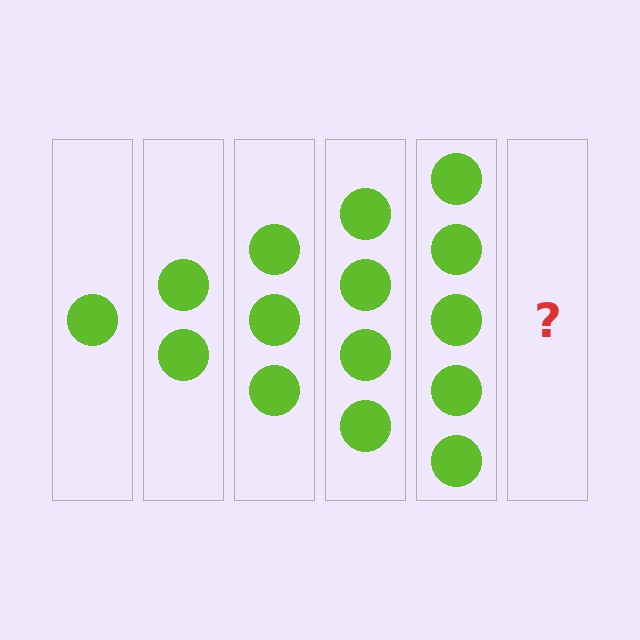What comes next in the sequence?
The next element should be 6 circles.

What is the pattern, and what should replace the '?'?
The pattern is that each step adds one more circle. The '?' should be 6 circles.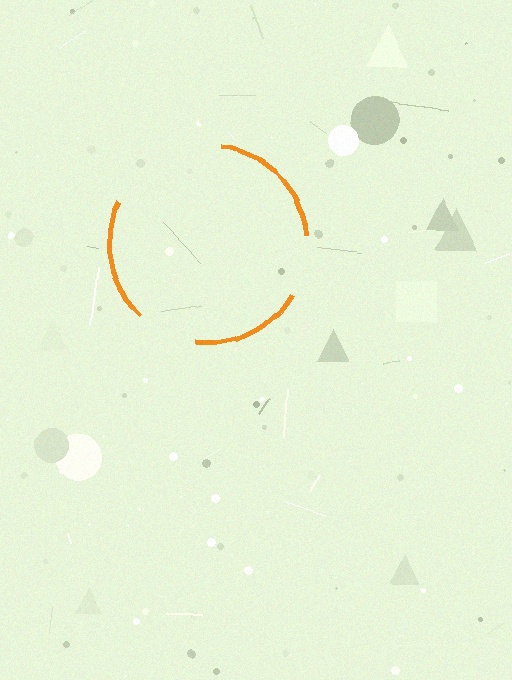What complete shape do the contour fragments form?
The contour fragments form a circle.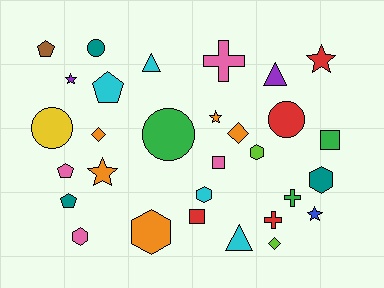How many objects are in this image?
There are 30 objects.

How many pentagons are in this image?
There are 4 pentagons.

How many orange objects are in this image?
There are 5 orange objects.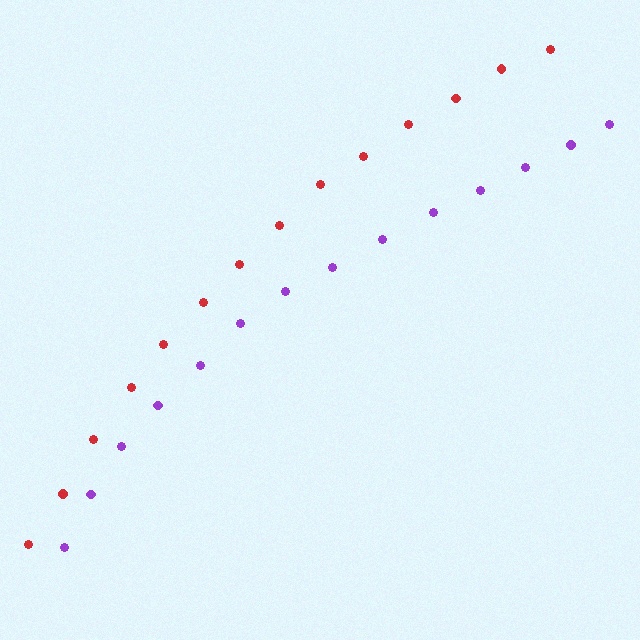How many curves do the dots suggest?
There are 2 distinct paths.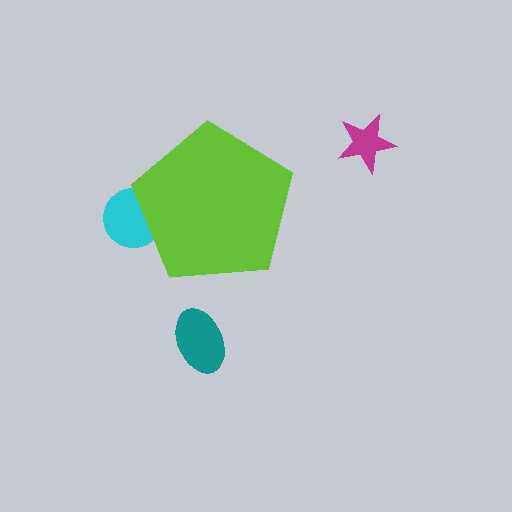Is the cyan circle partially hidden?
Yes, the cyan circle is partially hidden behind the lime pentagon.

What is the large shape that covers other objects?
A lime pentagon.